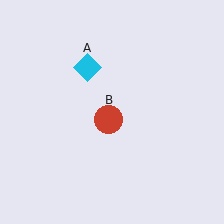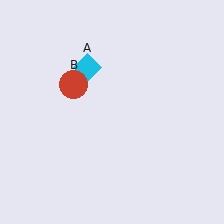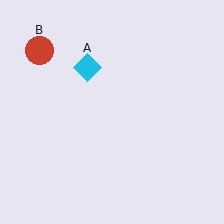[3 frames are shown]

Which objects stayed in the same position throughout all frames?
Cyan diamond (object A) remained stationary.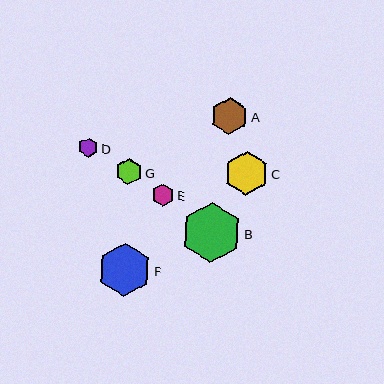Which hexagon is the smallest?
Hexagon D is the smallest with a size of approximately 19 pixels.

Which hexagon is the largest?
Hexagon B is the largest with a size of approximately 60 pixels.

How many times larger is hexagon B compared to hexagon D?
Hexagon B is approximately 3.1 times the size of hexagon D.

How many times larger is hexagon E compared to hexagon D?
Hexagon E is approximately 1.2 times the size of hexagon D.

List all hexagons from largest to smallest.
From largest to smallest: B, F, C, A, G, E, D.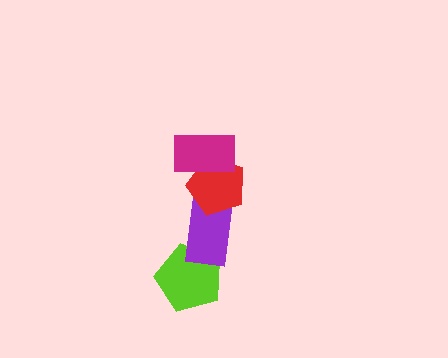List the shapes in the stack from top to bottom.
From top to bottom: the magenta rectangle, the red pentagon, the purple rectangle, the lime pentagon.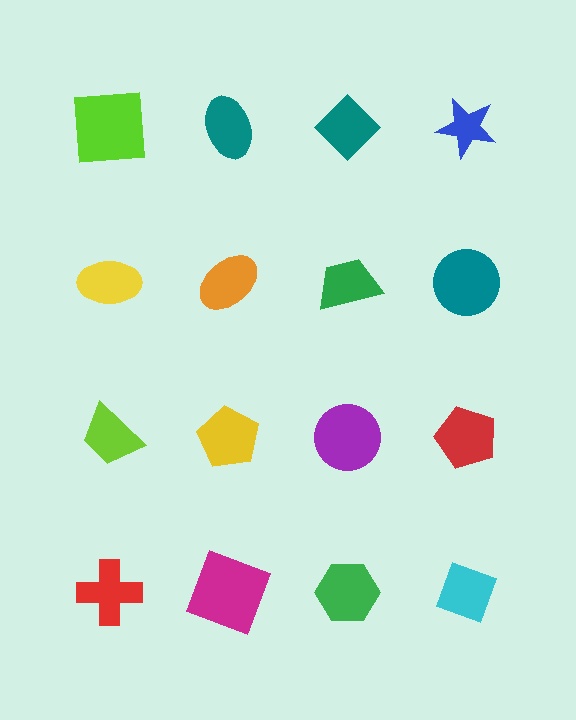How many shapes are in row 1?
4 shapes.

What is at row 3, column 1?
A lime trapezoid.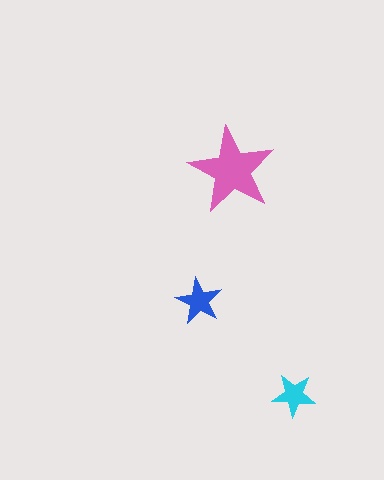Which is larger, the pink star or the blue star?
The pink one.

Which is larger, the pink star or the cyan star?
The pink one.